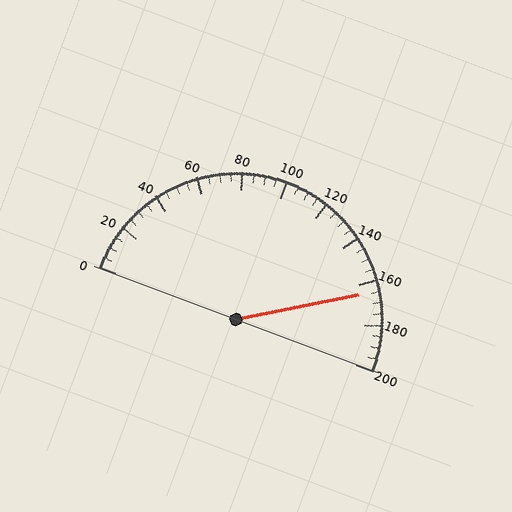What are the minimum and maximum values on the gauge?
The gauge ranges from 0 to 200.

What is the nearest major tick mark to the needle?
The nearest major tick mark is 160.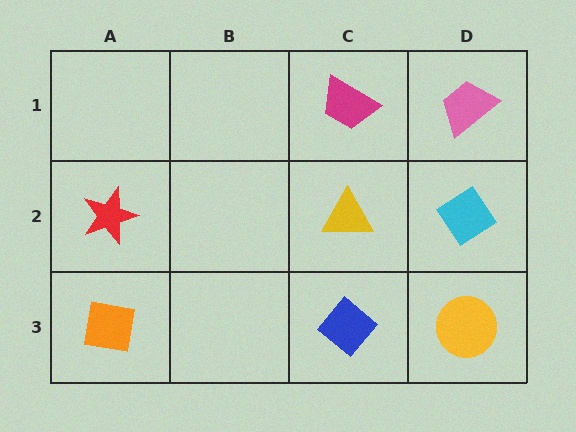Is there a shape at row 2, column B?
No, that cell is empty.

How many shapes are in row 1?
2 shapes.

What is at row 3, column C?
A blue diamond.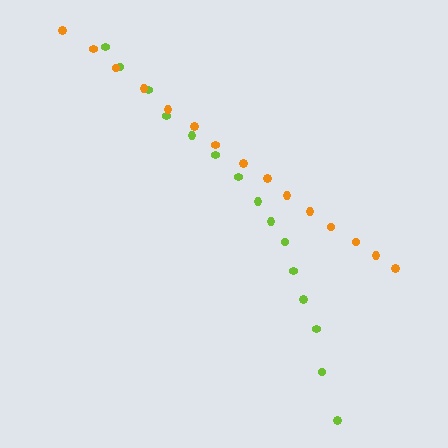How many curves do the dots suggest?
There are 2 distinct paths.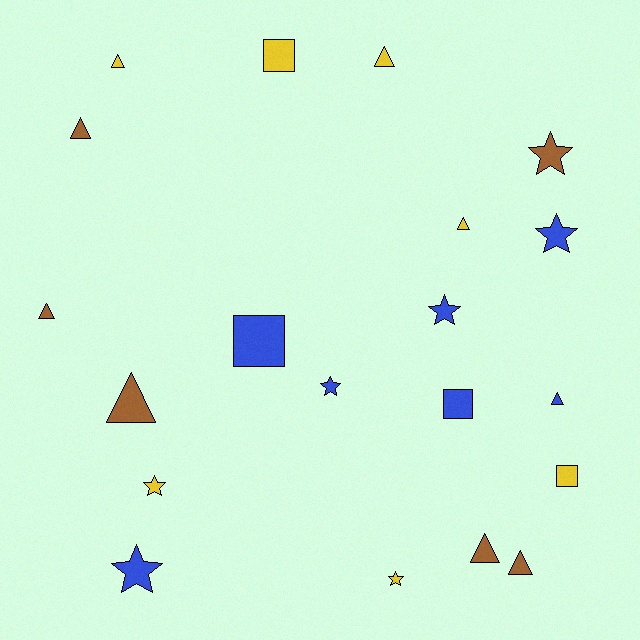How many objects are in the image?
There are 20 objects.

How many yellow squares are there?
There are 2 yellow squares.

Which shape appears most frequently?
Triangle, with 9 objects.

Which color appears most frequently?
Blue, with 7 objects.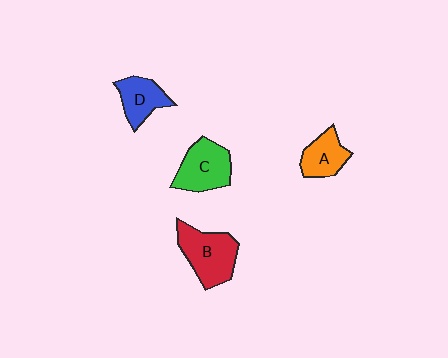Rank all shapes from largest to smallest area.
From largest to smallest: B (red), C (green), D (blue), A (orange).